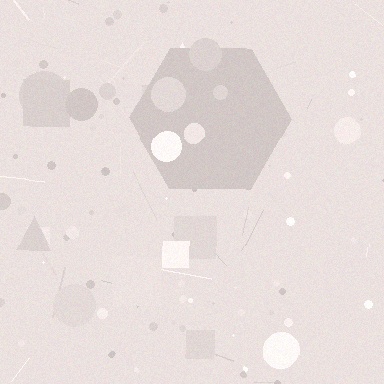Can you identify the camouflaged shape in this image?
The camouflaged shape is a hexagon.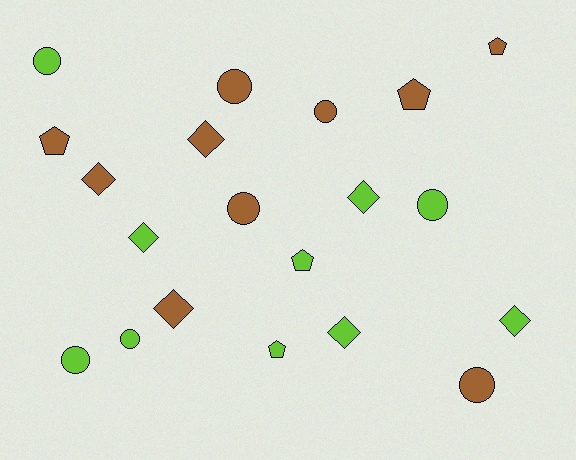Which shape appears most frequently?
Circle, with 8 objects.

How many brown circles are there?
There are 4 brown circles.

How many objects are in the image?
There are 20 objects.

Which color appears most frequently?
Lime, with 10 objects.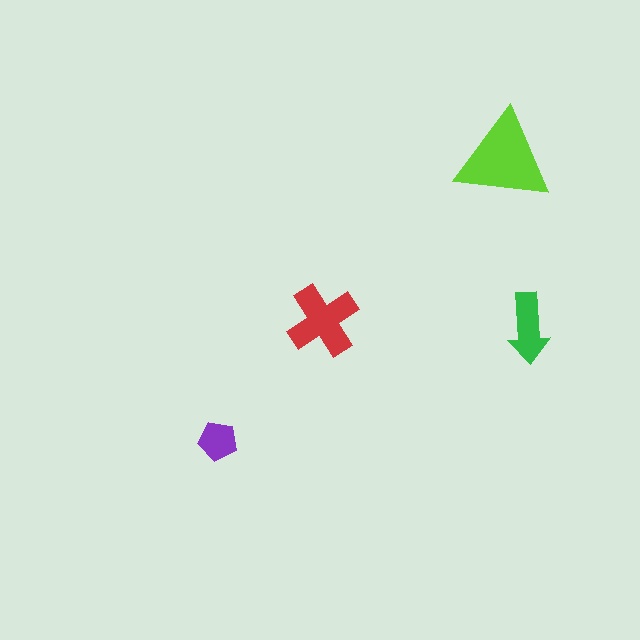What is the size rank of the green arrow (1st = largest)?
3rd.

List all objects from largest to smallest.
The lime triangle, the red cross, the green arrow, the purple pentagon.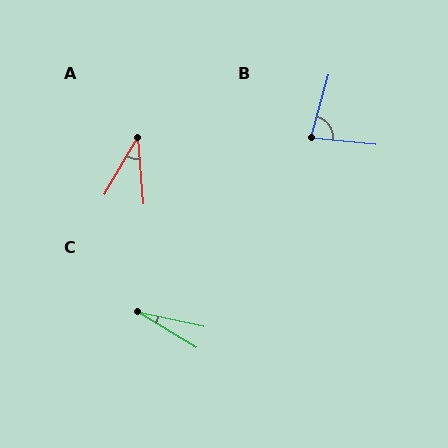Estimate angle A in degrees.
Approximately 35 degrees.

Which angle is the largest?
B, at approximately 80 degrees.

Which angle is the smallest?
C, at approximately 19 degrees.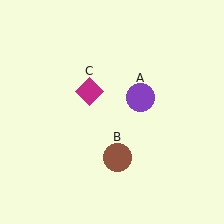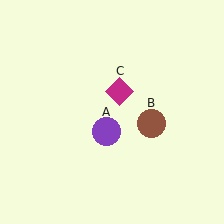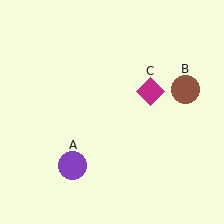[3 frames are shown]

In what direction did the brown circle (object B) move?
The brown circle (object B) moved up and to the right.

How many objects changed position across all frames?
3 objects changed position: purple circle (object A), brown circle (object B), magenta diamond (object C).